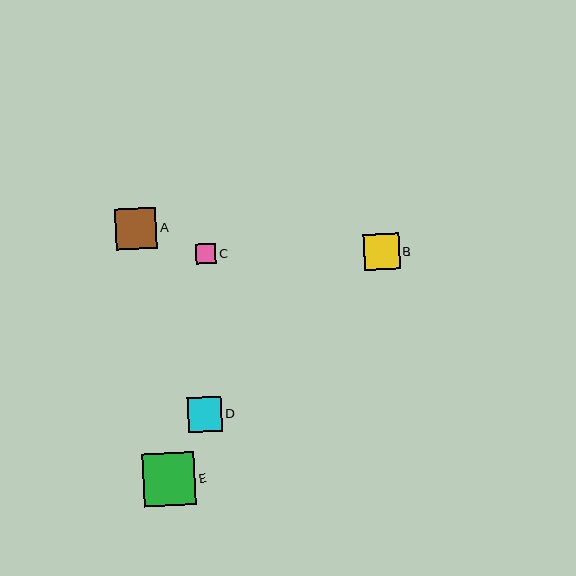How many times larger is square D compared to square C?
Square D is approximately 1.7 times the size of square C.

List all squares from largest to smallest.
From largest to smallest: E, A, B, D, C.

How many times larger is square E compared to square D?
Square E is approximately 1.5 times the size of square D.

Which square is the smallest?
Square C is the smallest with a size of approximately 20 pixels.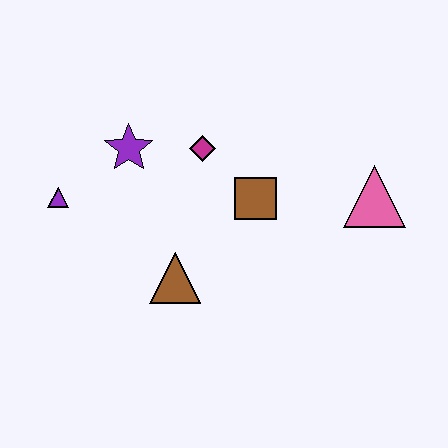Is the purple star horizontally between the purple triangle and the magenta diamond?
Yes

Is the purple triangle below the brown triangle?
No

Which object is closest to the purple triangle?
The purple star is closest to the purple triangle.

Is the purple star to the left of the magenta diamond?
Yes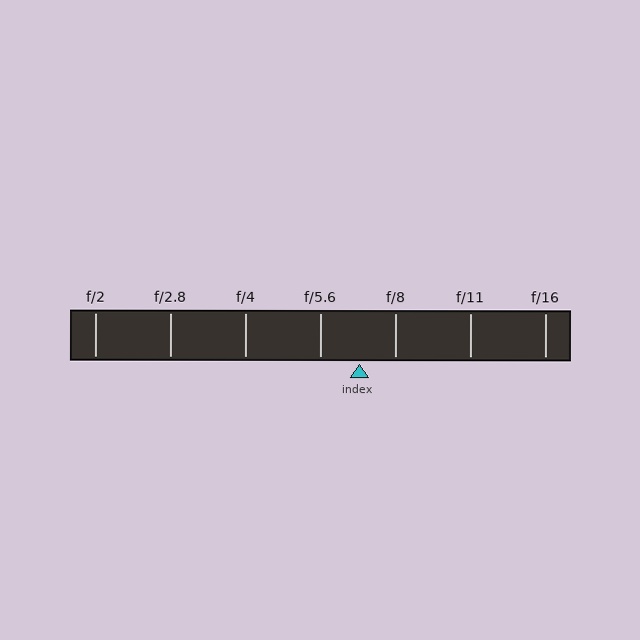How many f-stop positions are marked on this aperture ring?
There are 7 f-stop positions marked.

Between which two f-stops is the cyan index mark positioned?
The index mark is between f/5.6 and f/8.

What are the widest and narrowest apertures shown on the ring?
The widest aperture shown is f/2 and the narrowest is f/16.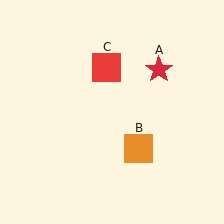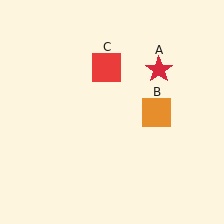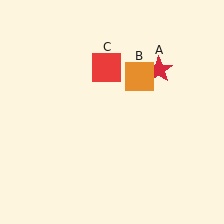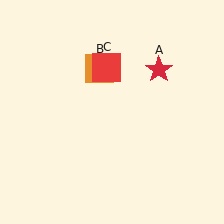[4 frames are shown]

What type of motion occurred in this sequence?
The orange square (object B) rotated counterclockwise around the center of the scene.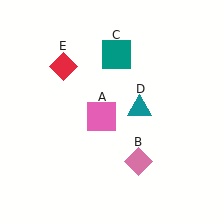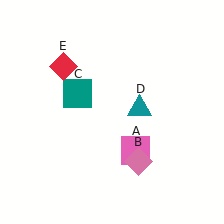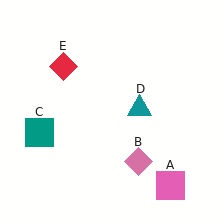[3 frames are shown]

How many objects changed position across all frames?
2 objects changed position: pink square (object A), teal square (object C).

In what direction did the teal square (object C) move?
The teal square (object C) moved down and to the left.